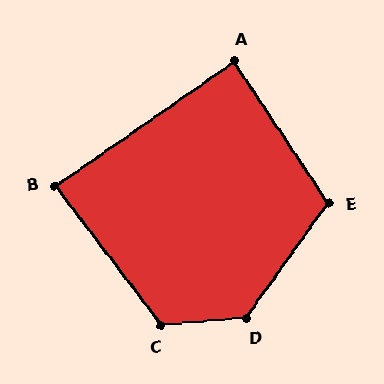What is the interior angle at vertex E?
Approximately 111 degrees (obtuse).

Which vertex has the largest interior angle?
D, at approximately 131 degrees.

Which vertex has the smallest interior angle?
B, at approximately 88 degrees.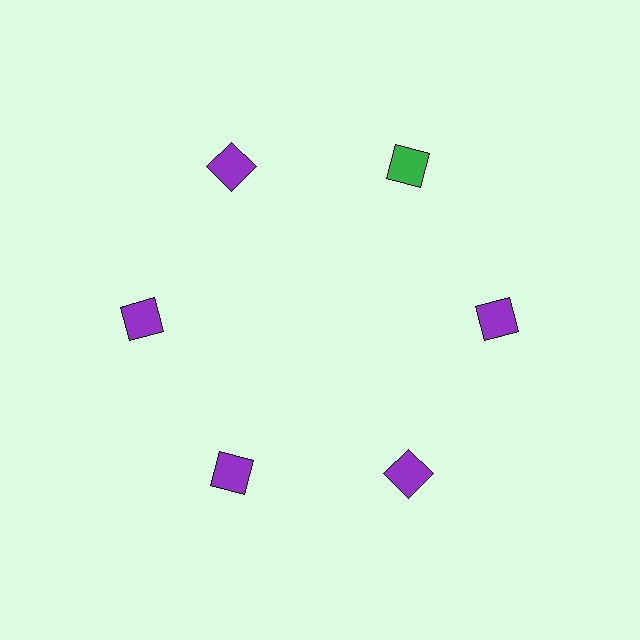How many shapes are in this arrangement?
There are 6 shapes arranged in a ring pattern.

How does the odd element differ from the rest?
It has a different color: green instead of purple.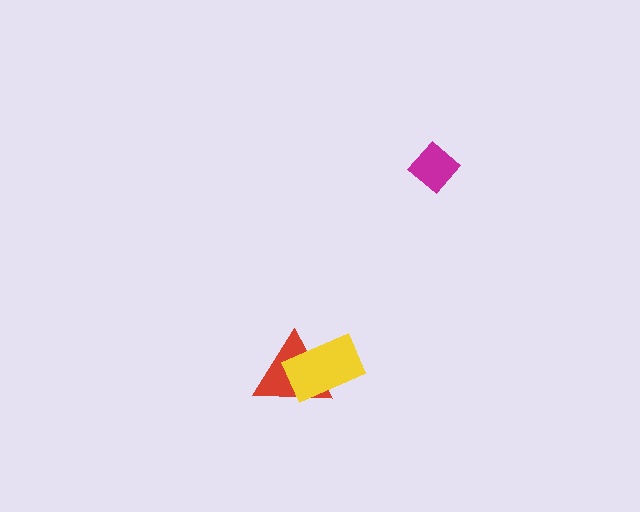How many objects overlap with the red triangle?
1 object overlaps with the red triangle.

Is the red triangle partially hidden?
Yes, it is partially covered by another shape.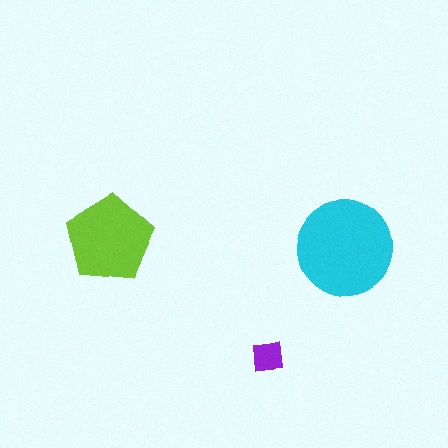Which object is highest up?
The lime pentagon is topmost.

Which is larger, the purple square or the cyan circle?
The cyan circle.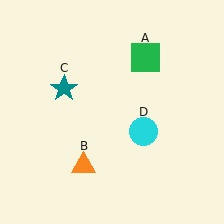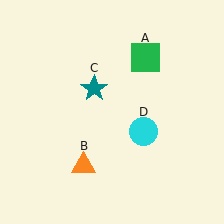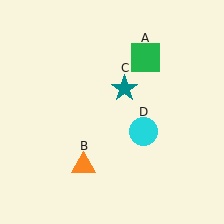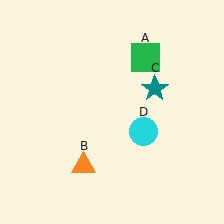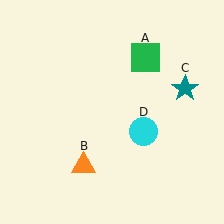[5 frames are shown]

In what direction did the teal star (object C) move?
The teal star (object C) moved right.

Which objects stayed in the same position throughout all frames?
Green square (object A) and orange triangle (object B) and cyan circle (object D) remained stationary.